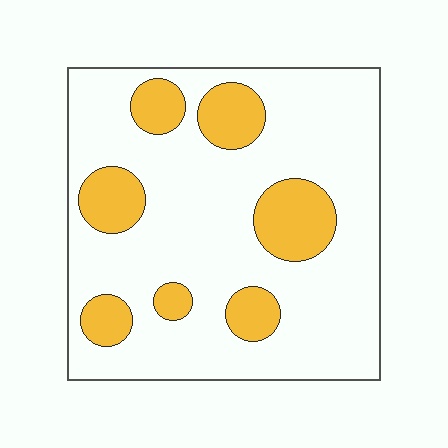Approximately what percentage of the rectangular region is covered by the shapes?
Approximately 20%.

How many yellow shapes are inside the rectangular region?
7.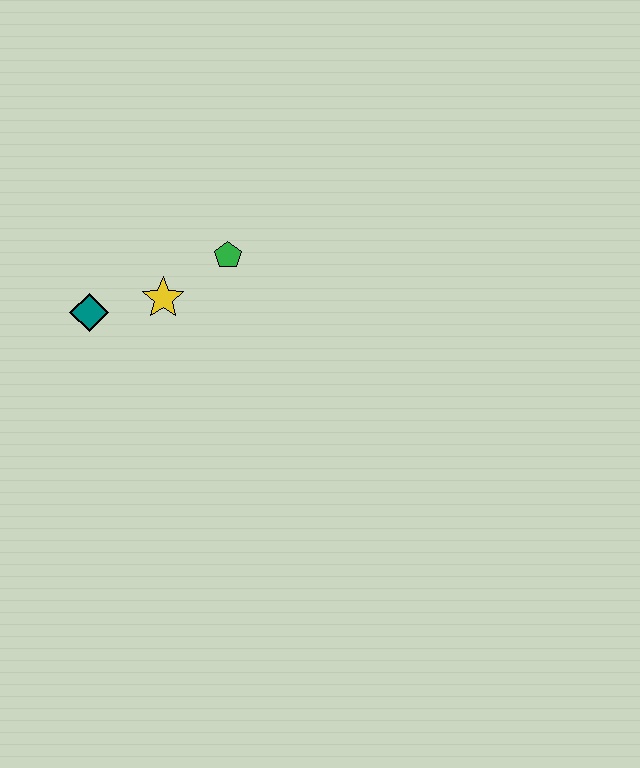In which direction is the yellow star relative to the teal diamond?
The yellow star is to the right of the teal diamond.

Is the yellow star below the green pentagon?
Yes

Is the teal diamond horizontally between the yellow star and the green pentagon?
No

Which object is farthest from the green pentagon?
The teal diamond is farthest from the green pentagon.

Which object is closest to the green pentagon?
The yellow star is closest to the green pentagon.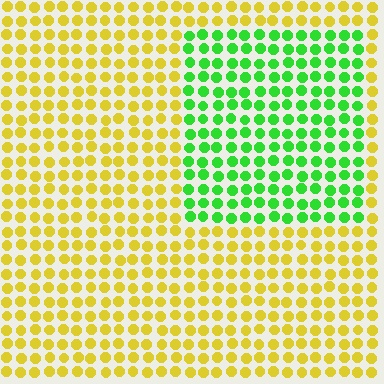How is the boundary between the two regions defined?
The boundary is defined purely by a slight shift in hue (about 66 degrees). Spacing, size, and orientation are identical on both sides.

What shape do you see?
I see a rectangle.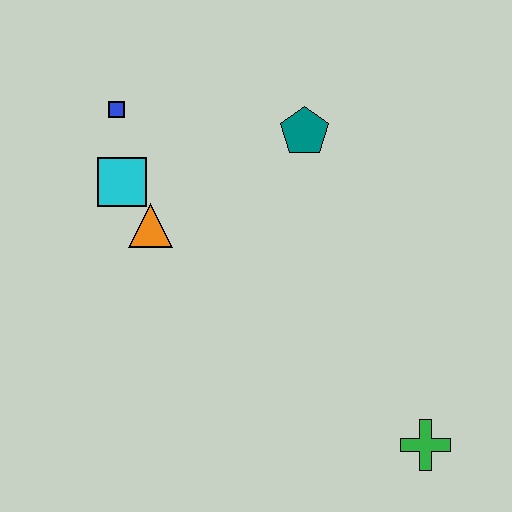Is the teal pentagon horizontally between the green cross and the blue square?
Yes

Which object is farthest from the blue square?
The green cross is farthest from the blue square.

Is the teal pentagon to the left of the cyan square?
No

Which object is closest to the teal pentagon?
The orange triangle is closest to the teal pentagon.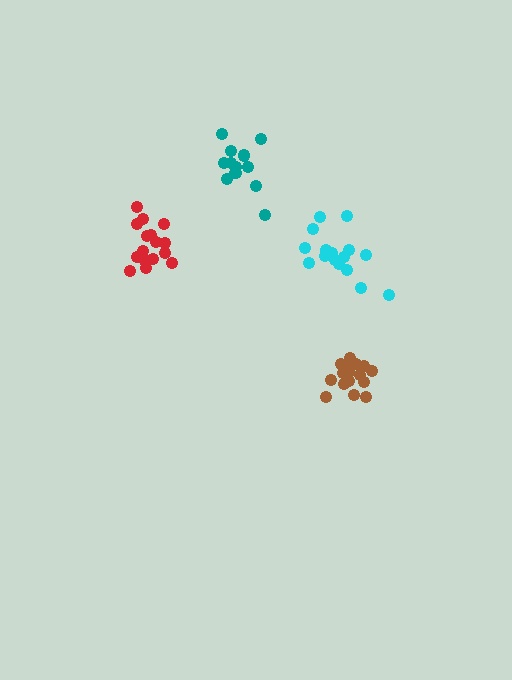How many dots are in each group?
Group 1: 16 dots, Group 2: 16 dots, Group 3: 12 dots, Group 4: 16 dots (60 total).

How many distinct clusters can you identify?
There are 4 distinct clusters.